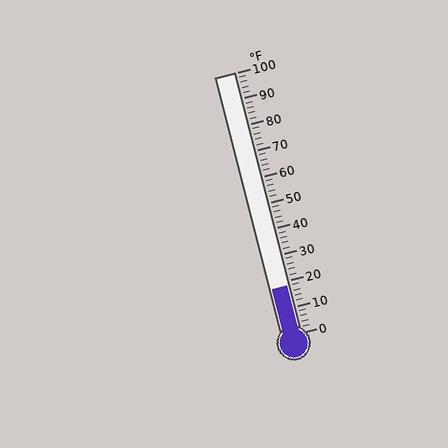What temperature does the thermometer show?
The thermometer shows approximately 18°F.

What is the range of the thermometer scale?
The thermometer scale ranges from 0°F to 100°F.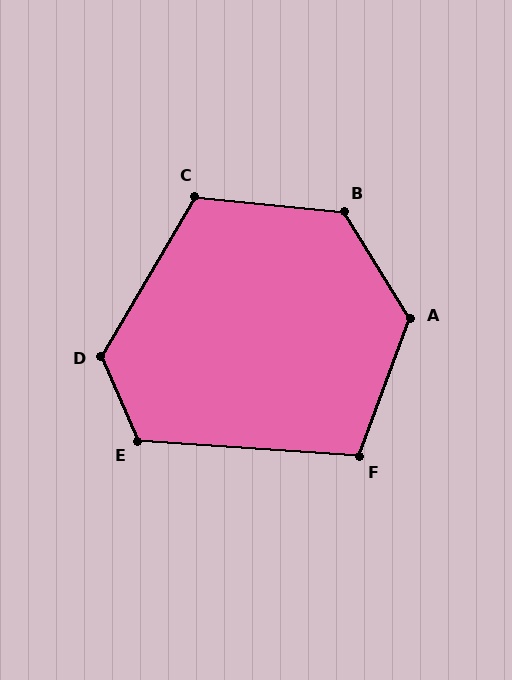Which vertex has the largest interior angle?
A, at approximately 128 degrees.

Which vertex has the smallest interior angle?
F, at approximately 106 degrees.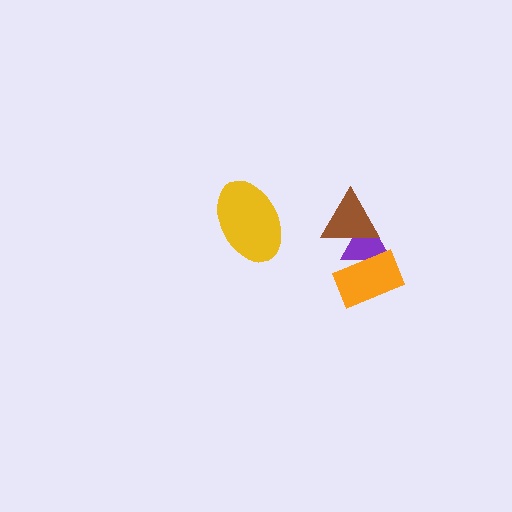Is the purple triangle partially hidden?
Yes, it is partially covered by another shape.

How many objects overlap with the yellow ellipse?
0 objects overlap with the yellow ellipse.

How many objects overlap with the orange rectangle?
1 object overlaps with the orange rectangle.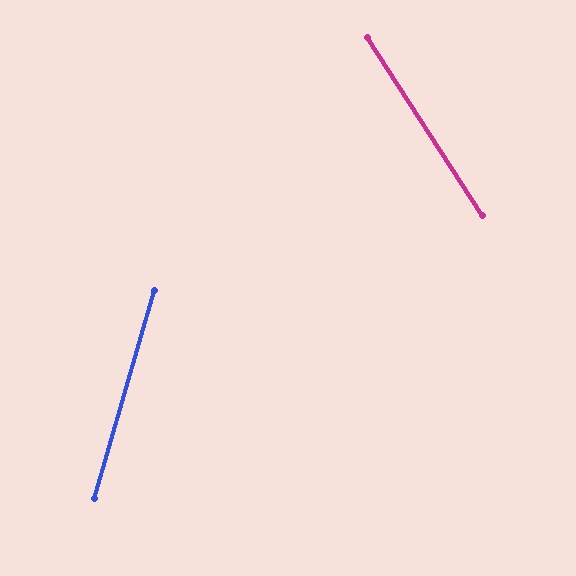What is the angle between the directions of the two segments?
Approximately 49 degrees.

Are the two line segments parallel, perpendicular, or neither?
Neither parallel nor perpendicular — they differ by about 49°.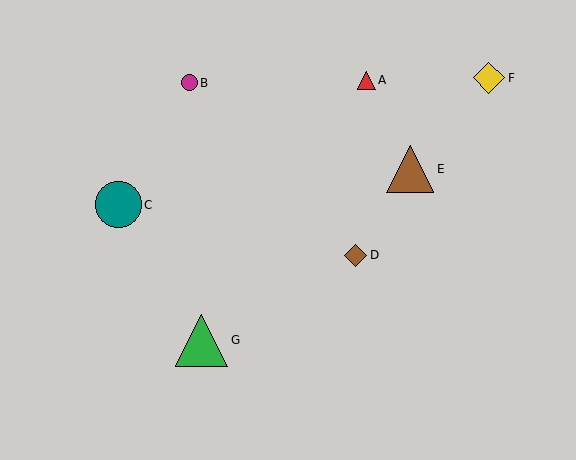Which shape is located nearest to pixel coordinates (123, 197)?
The teal circle (labeled C) at (118, 205) is nearest to that location.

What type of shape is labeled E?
Shape E is a brown triangle.